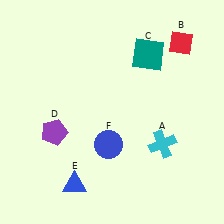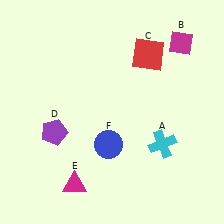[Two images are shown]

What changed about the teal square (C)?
In Image 1, C is teal. In Image 2, it changed to red.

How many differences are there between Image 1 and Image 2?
There are 3 differences between the two images.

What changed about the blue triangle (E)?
In Image 1, E is blue. In Image 2, it changed to magenta.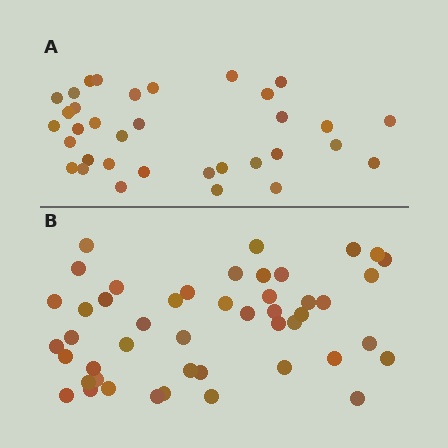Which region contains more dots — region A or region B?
Region B (the bottom region) has more dots.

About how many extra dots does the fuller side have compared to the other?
Region B has approximately 15 more dots than region A.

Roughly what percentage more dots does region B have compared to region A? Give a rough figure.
About 40% more.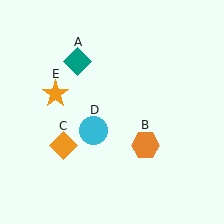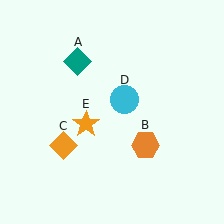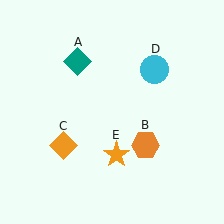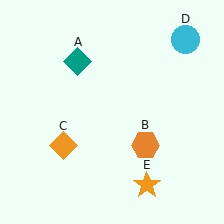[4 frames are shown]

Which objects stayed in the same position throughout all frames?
Teal diamond (object A) and orange hexagon (object B) and orange diamond (object C) remained stationary.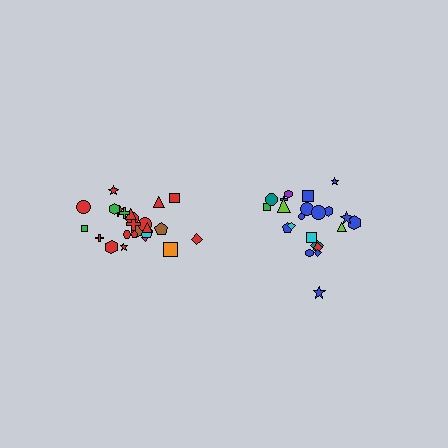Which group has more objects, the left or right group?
The left group.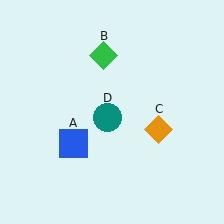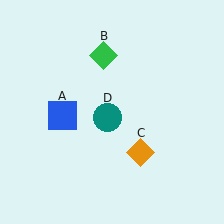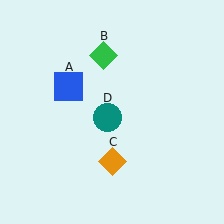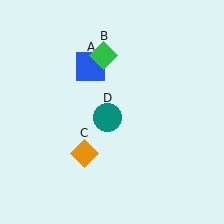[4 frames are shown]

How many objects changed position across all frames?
2 objects changed position: blue square (object A), orange diamond (object C).